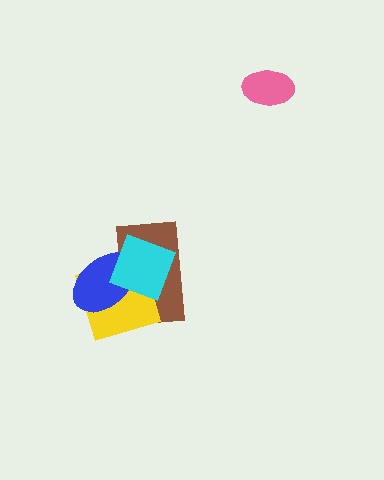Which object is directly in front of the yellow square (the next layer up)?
The blue ellipse is directly in front of the yellow square.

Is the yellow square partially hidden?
Yes, it is partially covered by another shape.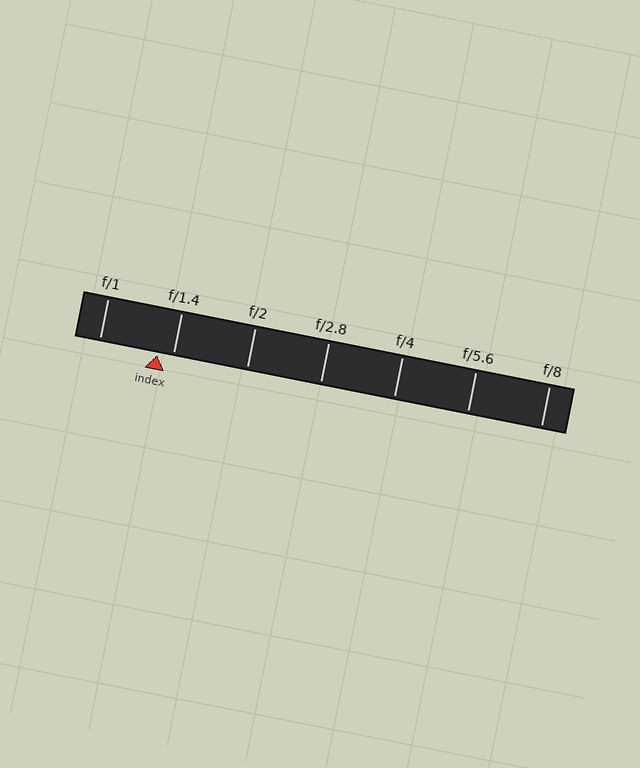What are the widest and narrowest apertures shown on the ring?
The widest aperture shown is f/1 and the narrowest is f/8.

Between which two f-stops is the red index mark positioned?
The index mark is between f/1 and f/1.4.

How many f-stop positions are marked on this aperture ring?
There are 7 f-stop positions marked.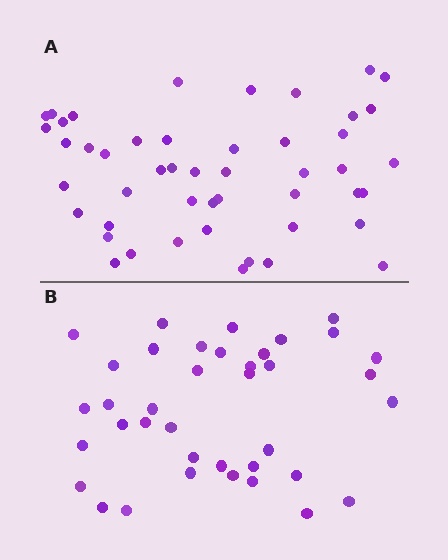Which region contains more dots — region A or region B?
Region A (the top region) has more dots.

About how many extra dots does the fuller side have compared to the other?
Region A has roughly 10 or so more dots than region B.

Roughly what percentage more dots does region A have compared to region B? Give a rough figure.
About 25% more.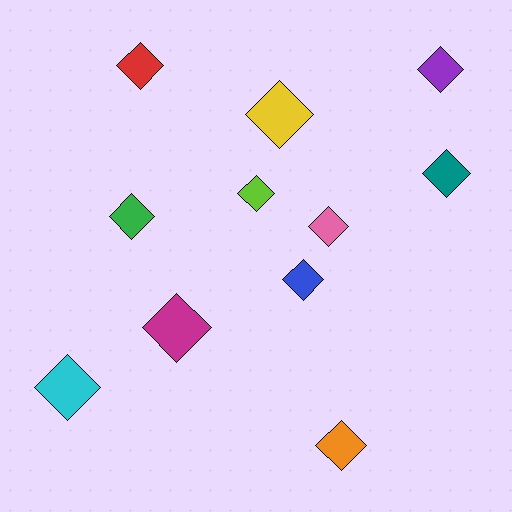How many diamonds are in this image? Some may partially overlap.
There are 11 diamonds.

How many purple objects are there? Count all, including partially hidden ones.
There is 1 purple object.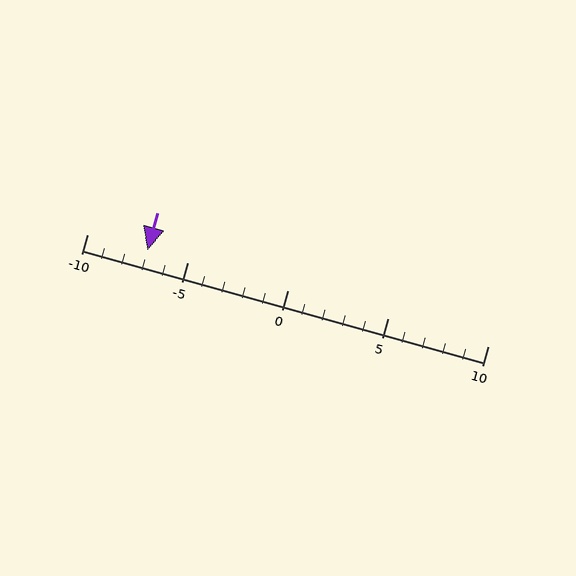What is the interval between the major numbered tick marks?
The major tick marks are spaced 5 units apart.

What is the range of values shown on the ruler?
The ruler shows values from -10 to 10.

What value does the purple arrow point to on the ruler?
The purple arrow points to approximately -7.